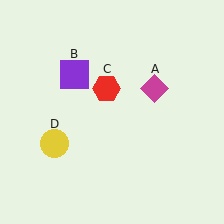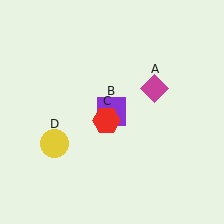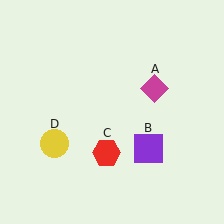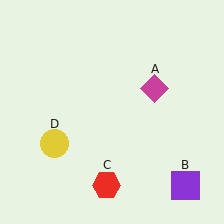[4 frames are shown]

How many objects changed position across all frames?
2 objects changed position: purple square (object B), red hexagon (object C).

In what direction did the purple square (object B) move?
The purple square (object B) moved down and to the right.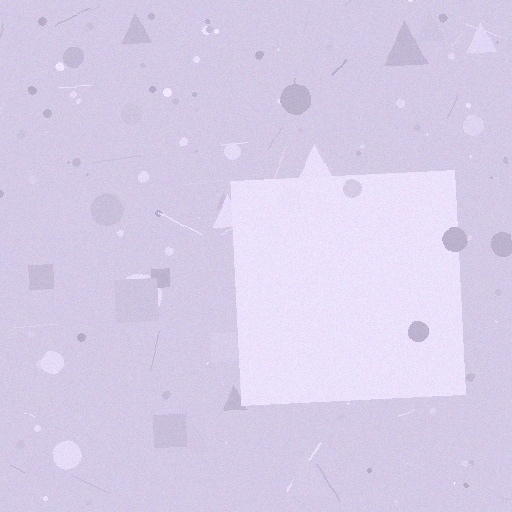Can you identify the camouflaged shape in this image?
The camouflaged shape is a square.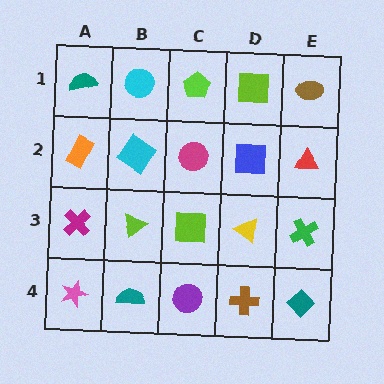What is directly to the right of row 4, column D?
A teal diamond.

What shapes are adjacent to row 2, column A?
A teal semicircle (row 1, column A), a magenta cross (row 3, column A), a cyan diamond (row 2, column B).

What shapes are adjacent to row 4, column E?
A green cross (row 3, column E), a brown cross (row 4, column D).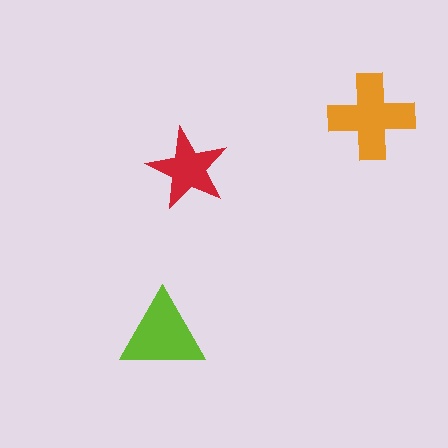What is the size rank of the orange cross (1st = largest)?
1st.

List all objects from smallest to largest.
The red star, the lime triangle, the orange cross.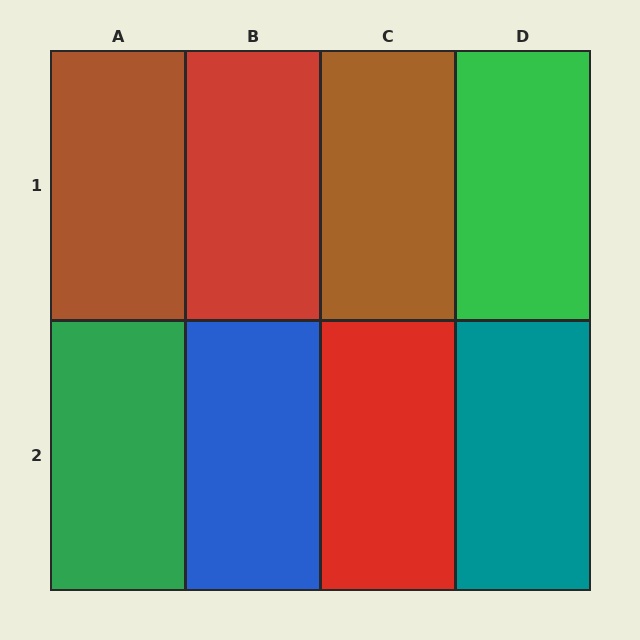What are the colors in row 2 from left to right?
Green, blue, red, teal.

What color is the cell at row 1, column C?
Brown.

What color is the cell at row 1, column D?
Green.